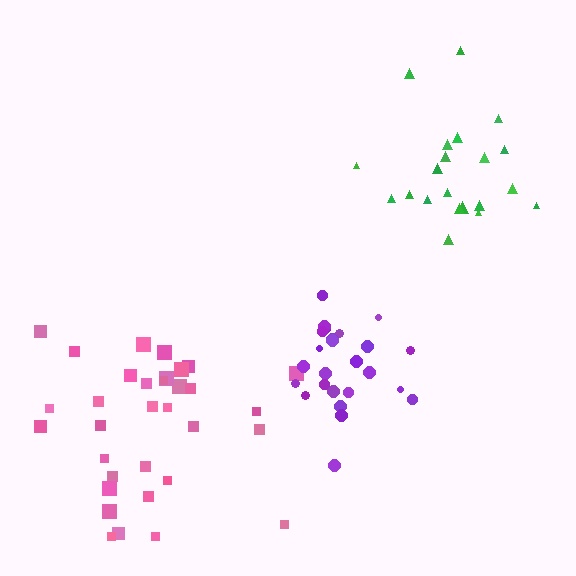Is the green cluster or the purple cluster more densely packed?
Purple.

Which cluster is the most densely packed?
Purple.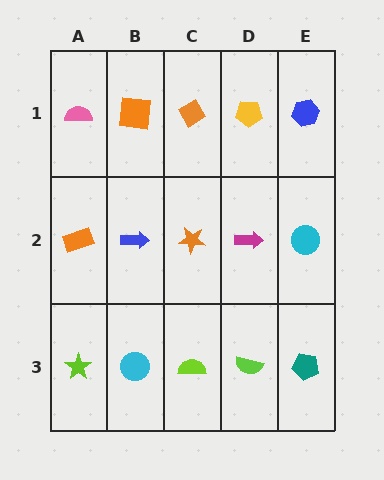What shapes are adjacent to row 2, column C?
An orange diamond (row 1, column C), a lime semicircle (row 3, column C), a blue arrow (row 2, column B), a magenta arrow (row 2, column D).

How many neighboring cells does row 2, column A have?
3.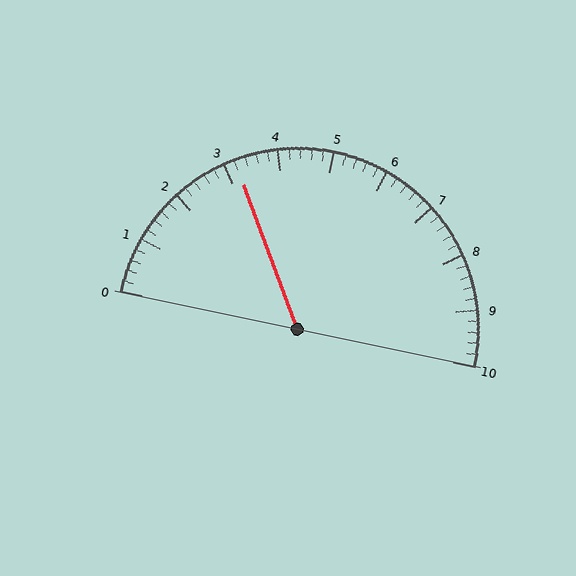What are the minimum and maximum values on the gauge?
The gauge ranges from 0 to 10.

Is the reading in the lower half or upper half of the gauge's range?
The reading is in the lower half of the range (0 to 10).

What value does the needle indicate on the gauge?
The needle indicates approximately 3.2.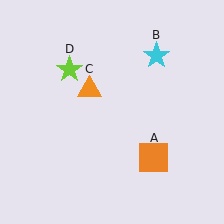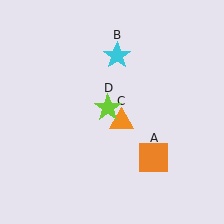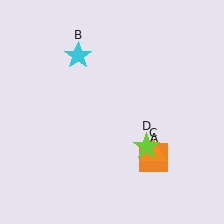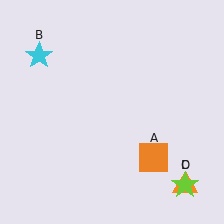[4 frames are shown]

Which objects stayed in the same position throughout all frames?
Orange square (object A) remained stationary.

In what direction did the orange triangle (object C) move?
The orange triangle (object C) moved down and to the right.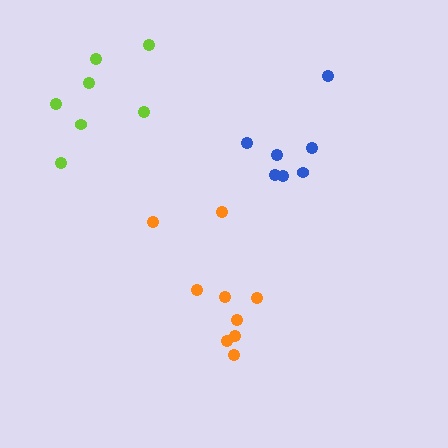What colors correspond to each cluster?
The clusters are colored: orange, lime, blue.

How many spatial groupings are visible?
There are 3 spatial groupings.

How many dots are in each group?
Group 1: 9 dots, Group 2: 7 dots, Group 3: 7 dots (23 total).